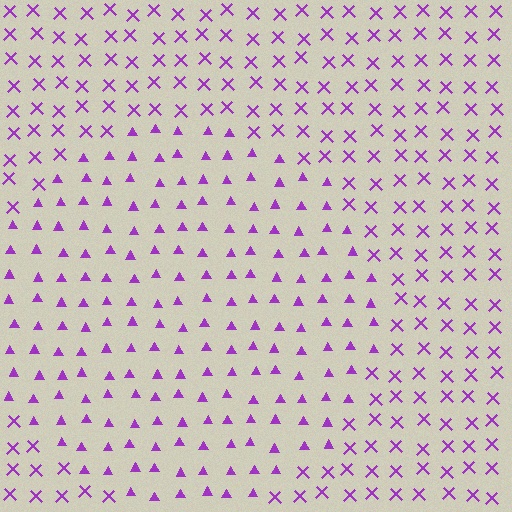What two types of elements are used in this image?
The image uses triangles inside the circle region and X marks outside it.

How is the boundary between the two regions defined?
The boundary is defined by a change in element shape: triangles inside vs. X marks outside. All elements share the same color and spacing.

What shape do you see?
I see a circle.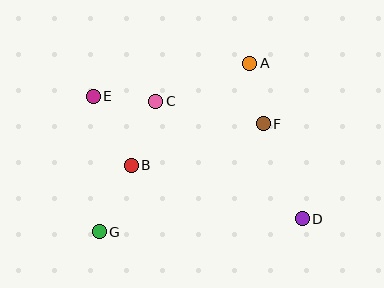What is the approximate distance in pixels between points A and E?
The distance between A and E is approximately 160 pixels.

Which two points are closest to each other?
Points A and F are closest to each other.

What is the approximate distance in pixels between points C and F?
The distance between C and F is approximately 110 pixels.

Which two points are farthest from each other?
Points D and E are farthest from each other.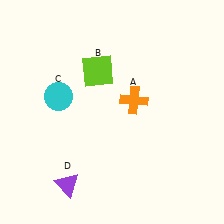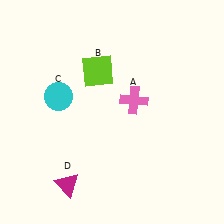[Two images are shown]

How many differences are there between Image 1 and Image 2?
There are 2 differences between the two images.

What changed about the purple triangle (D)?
In Image 1, D is purple. In Image 2, it changed to magenta.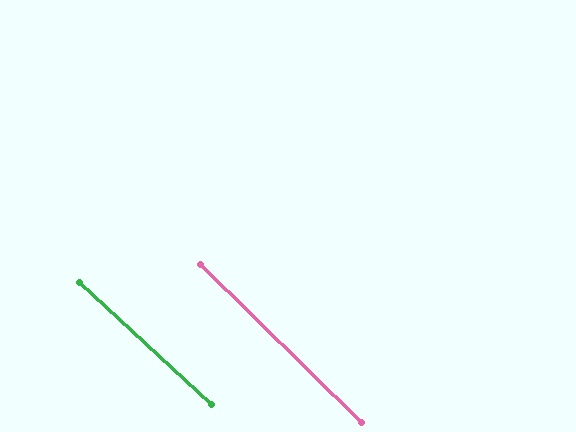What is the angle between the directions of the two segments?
Approximately 2 degrees.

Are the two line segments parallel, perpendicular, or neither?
Parallel — their directions differ by only 1.8°.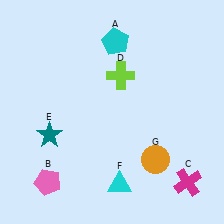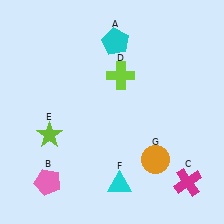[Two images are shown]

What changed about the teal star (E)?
In Image 1, E is teal. In Image 2, it changed to lime.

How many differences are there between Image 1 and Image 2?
There is 1 difference between the two images.